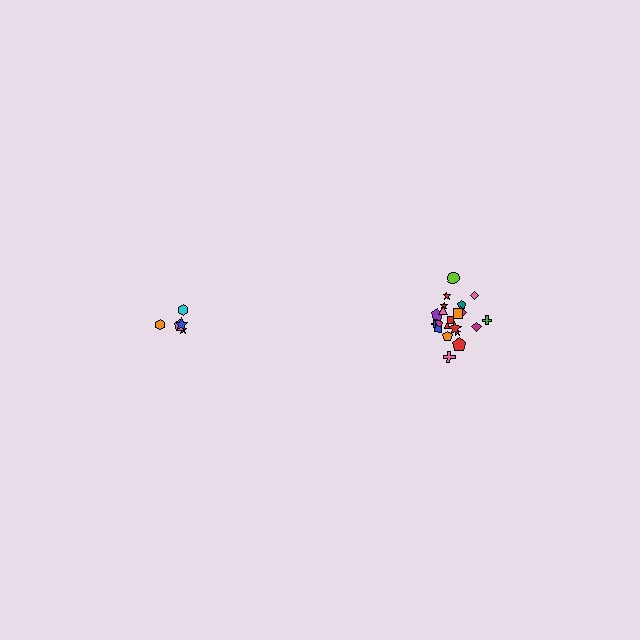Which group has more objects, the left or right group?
The right group.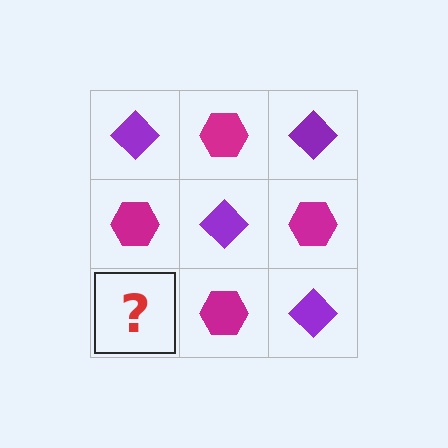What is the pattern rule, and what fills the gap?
The rule is that it alternates purple diamond and magenta hexagon in a checkerboard pattern. The gap should be filled with a purple diamond.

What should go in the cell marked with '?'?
The missing cell should contain a purple diamond.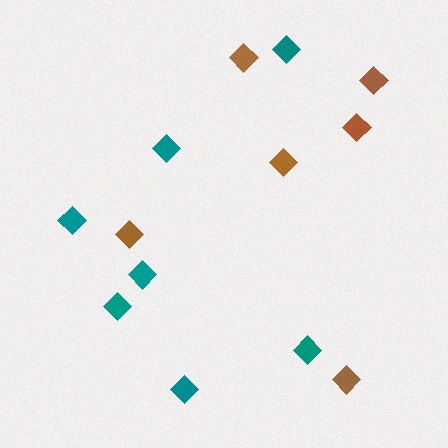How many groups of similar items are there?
There are 2 groups: one group of teal diamonds (7) and one group of brown diamonds (6).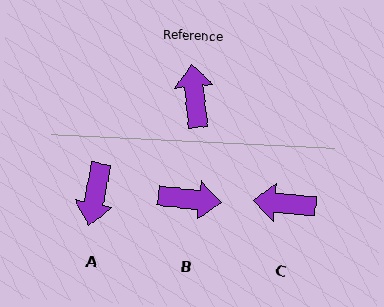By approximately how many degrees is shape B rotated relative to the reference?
Approximately 103 degrees clockwise.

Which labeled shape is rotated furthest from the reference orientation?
A, about 162 degrees away.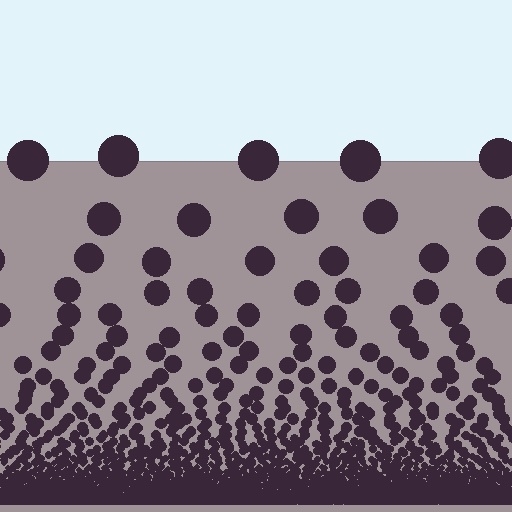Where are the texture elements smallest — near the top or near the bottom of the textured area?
Near the bottom.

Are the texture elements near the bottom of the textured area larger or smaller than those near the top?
Smaller. The gradient is inverted — elements near the bottom are smaller and denser.